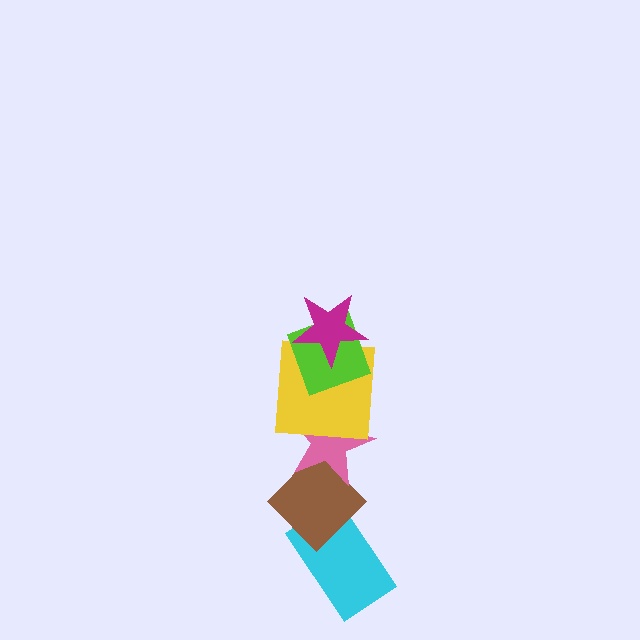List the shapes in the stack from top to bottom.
From top to bottom: the magenta star, the lime diamond, the yellow square, the pink star, the brown diamond, the cyan rectangle.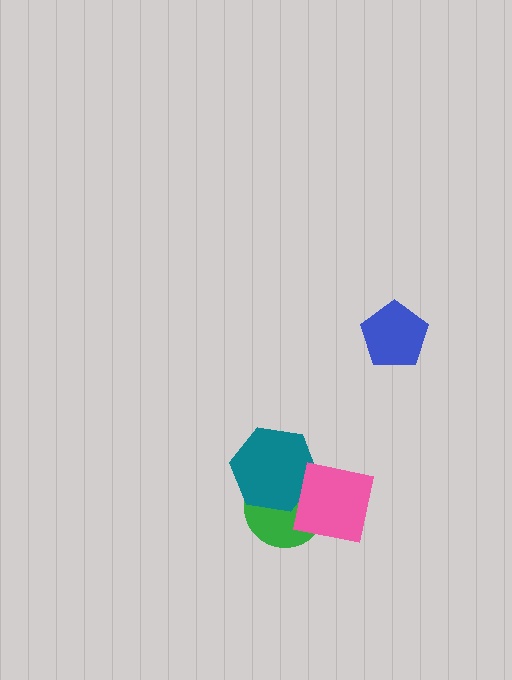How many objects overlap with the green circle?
2 objects overlap with the green circle.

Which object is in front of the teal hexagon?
The pink square is in front of the teal hexagon.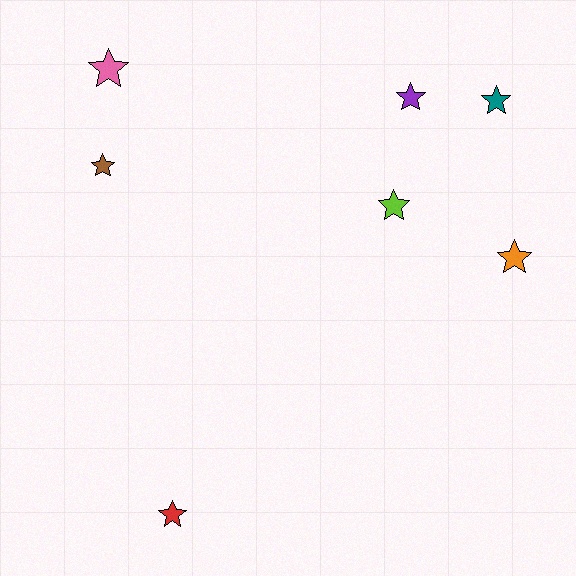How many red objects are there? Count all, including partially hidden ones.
There is 1 red object.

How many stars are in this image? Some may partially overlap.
There are 7 stars.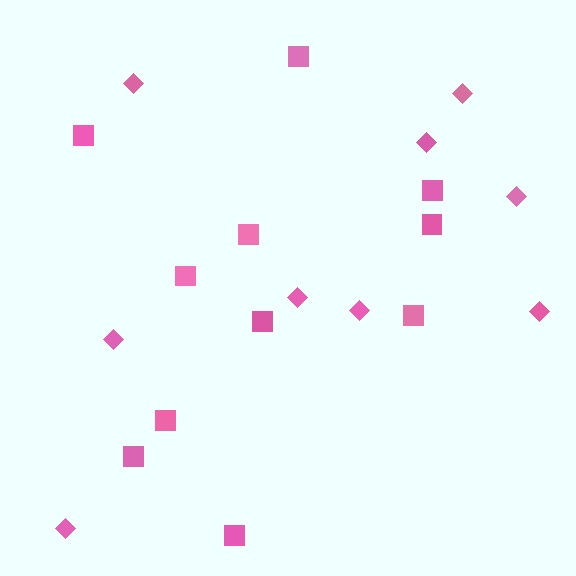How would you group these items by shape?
There are 2 groups: one group of squares (11) and one group of diamonds (9).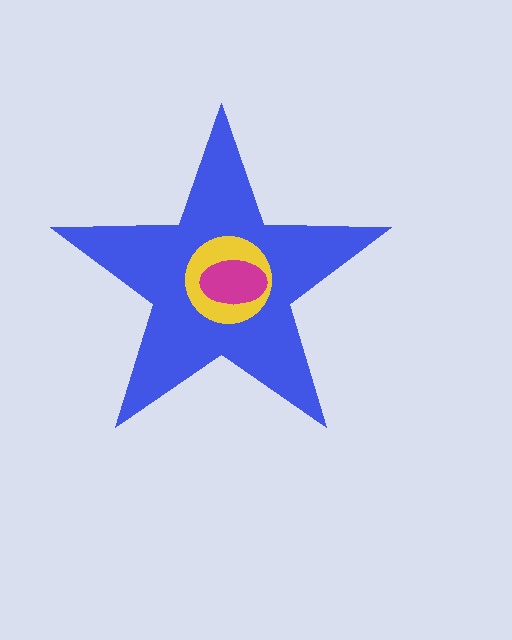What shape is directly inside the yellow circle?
The magenta ellipse.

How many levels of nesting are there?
3.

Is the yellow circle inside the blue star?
Yes.